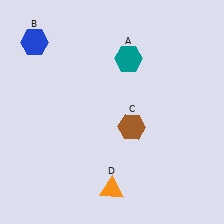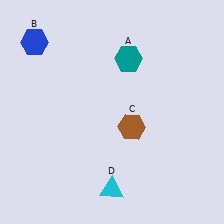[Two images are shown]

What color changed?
The triangle (D) changed from orange in Image 1 to cyan in Image 2.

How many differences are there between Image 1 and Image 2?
There is 1 difference between the two images.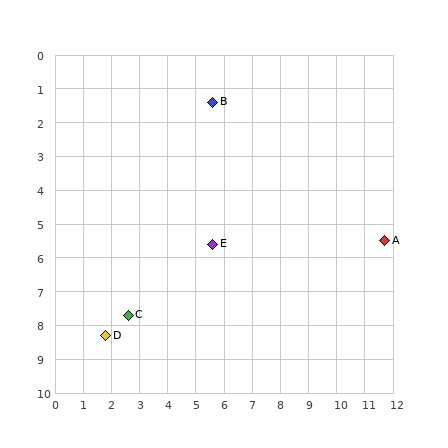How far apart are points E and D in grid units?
Points E and D are about 4.7 grid units apart.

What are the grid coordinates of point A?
Point A is at approximately (11.7, 5.5).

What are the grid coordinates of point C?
Point C is at approximately (2.6, 7.7).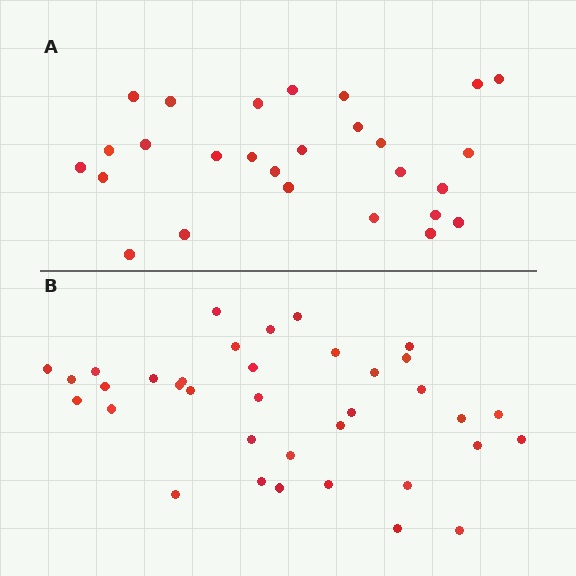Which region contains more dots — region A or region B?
Region B (the bottom region) has more dots.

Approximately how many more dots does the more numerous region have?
Region B has roughly 8 or so more dots than region A.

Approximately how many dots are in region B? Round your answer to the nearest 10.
About 40 dots. (The exact count is 36, which rounds to 40.)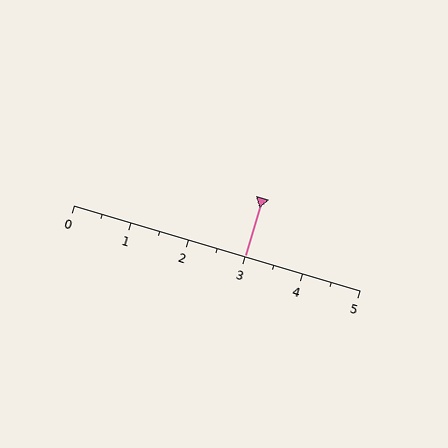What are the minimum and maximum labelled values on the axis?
The axis runs from 0 to 5.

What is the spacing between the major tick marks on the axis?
The major ticks are spaced 1 apart.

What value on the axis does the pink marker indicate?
The marker indicates approximately 3.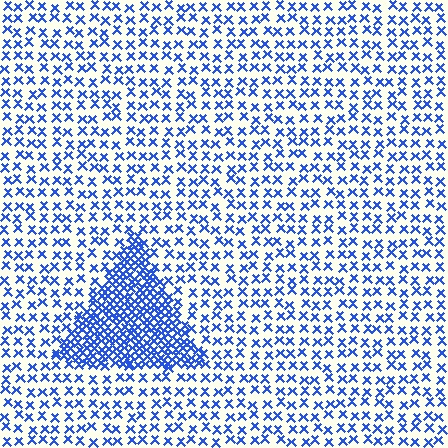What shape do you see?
I see a triangle.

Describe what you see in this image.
The image contains small blue elements arranged at two different densities. A triangle-shaped region is visible where the elements are more densely packed than the surrounding area.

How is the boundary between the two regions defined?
The boundary is defined by a change in element density (approximately 2.7x ratio). All elements are the same color, size, and shape.